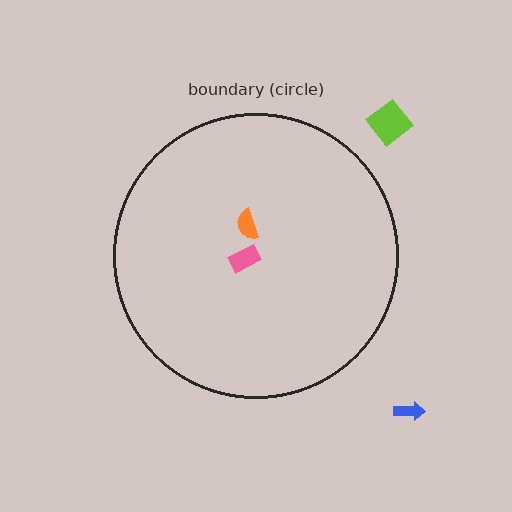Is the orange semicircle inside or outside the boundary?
Inside.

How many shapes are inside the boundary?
2 inside, 2 outside.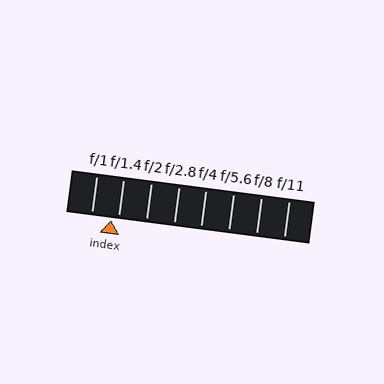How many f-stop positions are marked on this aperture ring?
There are 8 f-stop positions marked.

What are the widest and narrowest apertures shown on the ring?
The widest aperture shown is f/1 and the narrowest is f/11.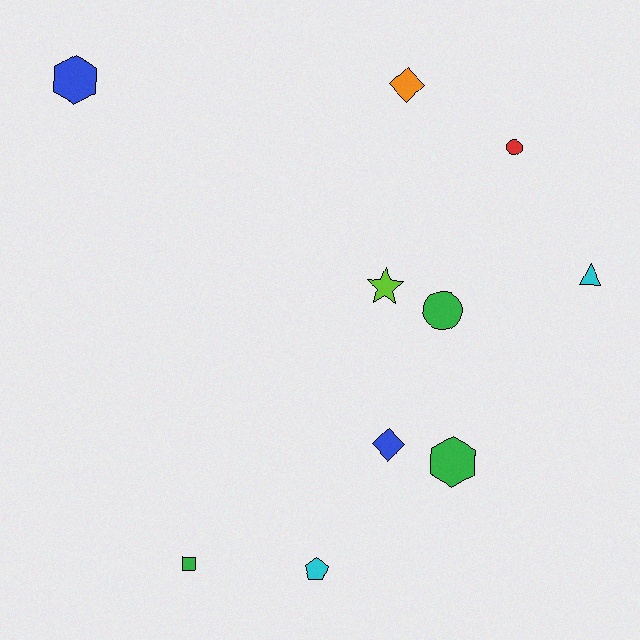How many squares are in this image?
There is 1 square.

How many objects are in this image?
There are 10 objects.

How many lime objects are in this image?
There is 1 lime object.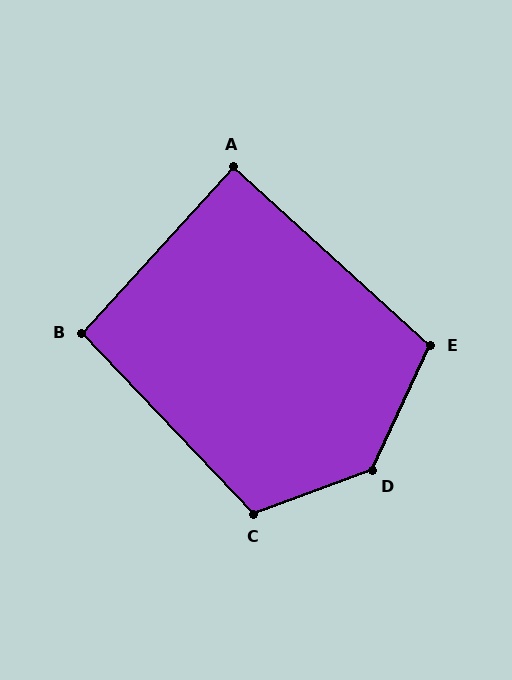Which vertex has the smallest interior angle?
A, at approximately 90 degrees.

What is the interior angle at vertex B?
Approximately 94 degrees (approximately right).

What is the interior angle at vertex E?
Approximately 107 degrees (obtuse).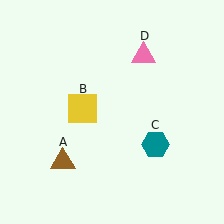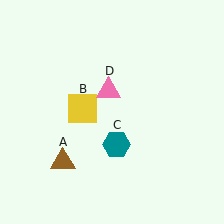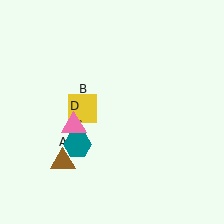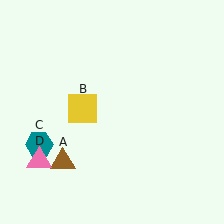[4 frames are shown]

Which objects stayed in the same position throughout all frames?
Brown triangle (object A) and yellow square (object B) remained stationary.